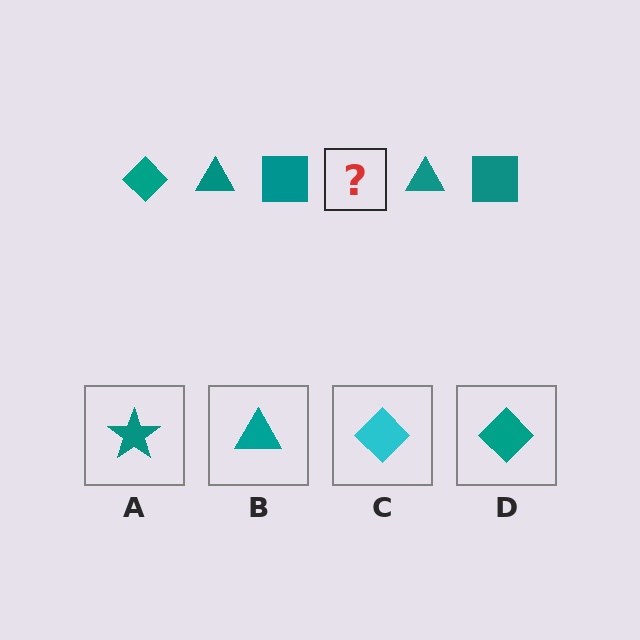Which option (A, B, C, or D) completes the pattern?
D.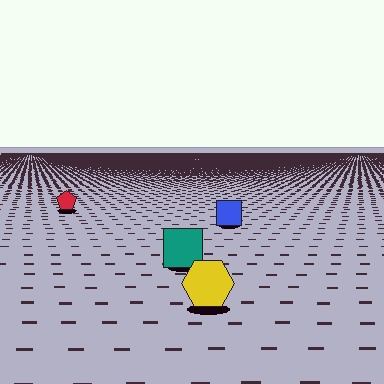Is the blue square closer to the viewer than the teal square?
No. The teal square is closer — you can tell from the texture gradient: the ground texture is coarser near it.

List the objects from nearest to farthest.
From nearest to farthest: the yellow hexagon, the teal square, the blue square, the red pentagon.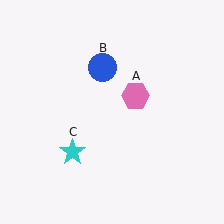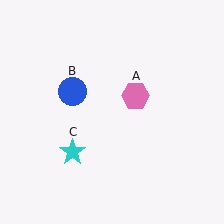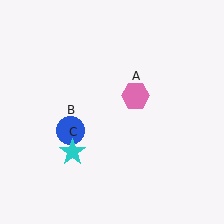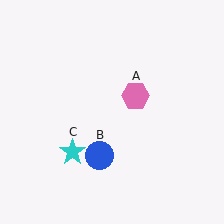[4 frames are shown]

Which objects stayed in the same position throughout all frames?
Pink hexagon (object A) and cyan star (object C) remained stationary.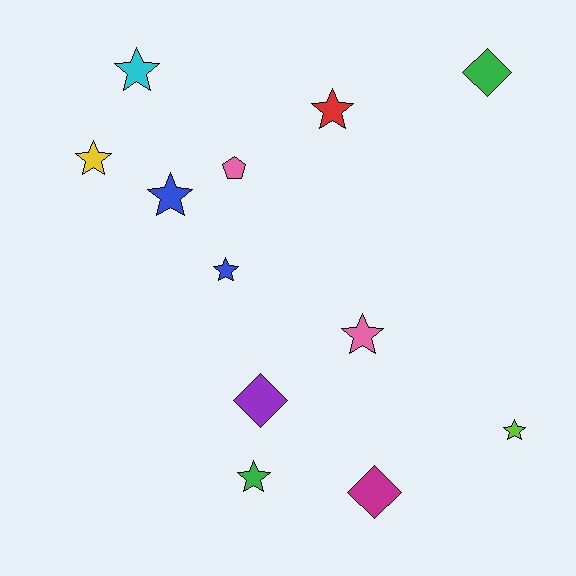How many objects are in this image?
There are 12 objects.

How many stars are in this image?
There are 8 stars.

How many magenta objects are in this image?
There is 1 magenta object.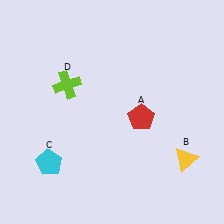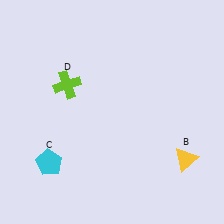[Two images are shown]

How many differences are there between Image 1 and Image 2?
There is 1 difference between the two images.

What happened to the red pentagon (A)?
The red pentagon (A) was removed in Image 2. It was in the bottom-right area of Image 1.